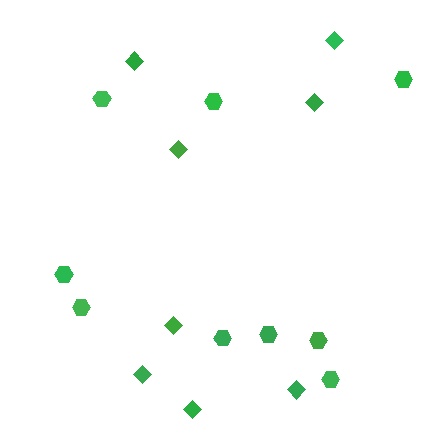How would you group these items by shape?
There are 2 groups: one group of hexagons (9) and one group of diamonds (8).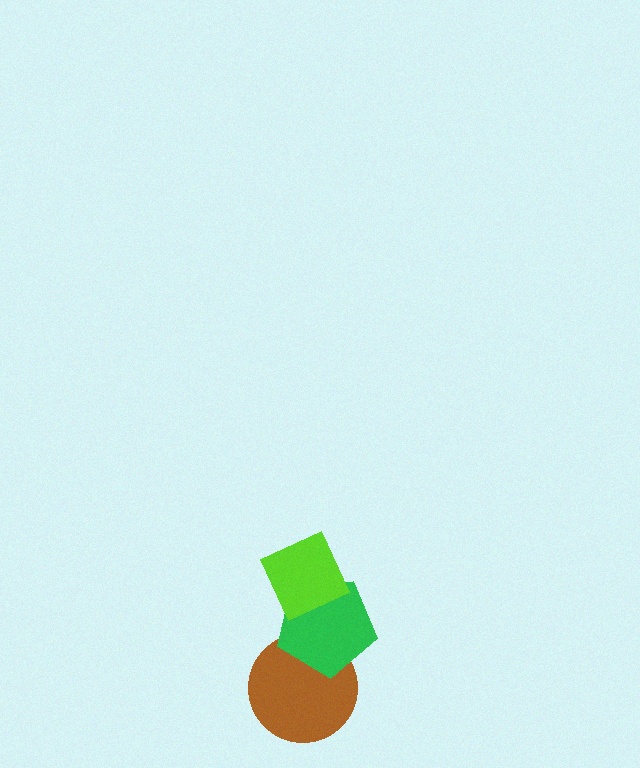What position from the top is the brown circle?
The brown circle is 3rd from the top.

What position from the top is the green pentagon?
The green pentagon is 2nd from the top.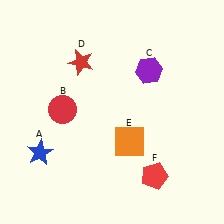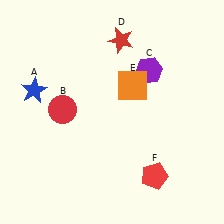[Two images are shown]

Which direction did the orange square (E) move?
The orange square (E) moved up.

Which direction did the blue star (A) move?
The blue star (A) moved up.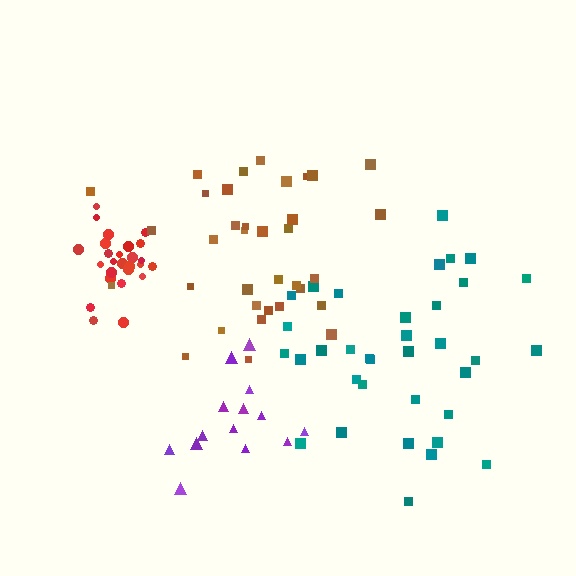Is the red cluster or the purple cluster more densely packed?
Red.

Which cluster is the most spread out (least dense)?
Teal.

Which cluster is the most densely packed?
Red.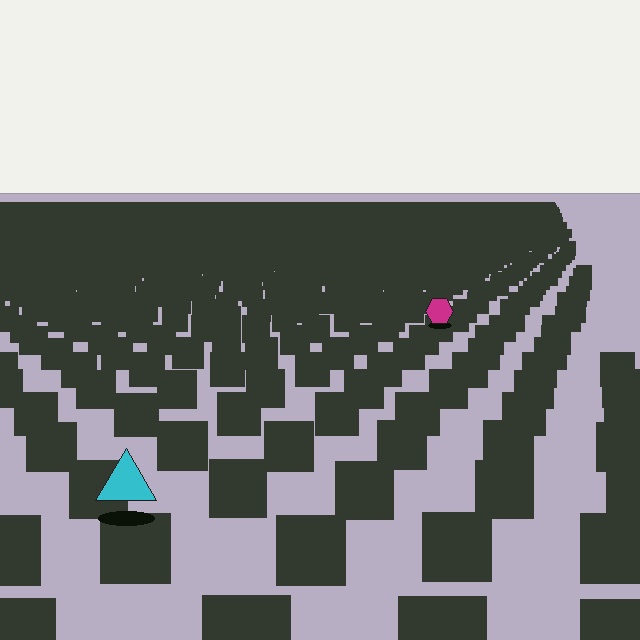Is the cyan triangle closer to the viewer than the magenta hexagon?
Yes. The cyan triangle is closer — you can tell from the texture gradient: the ground texture is coarser near it.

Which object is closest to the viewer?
The cyan triangle is closest. The texture marks near it are larger and more spread out.